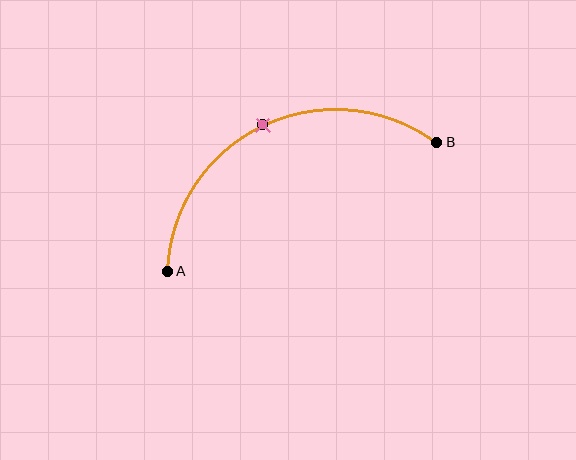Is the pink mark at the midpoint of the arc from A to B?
Yes. The pink mark lies on the arc at equal arc-length from both A and B — it is the arc midpoint.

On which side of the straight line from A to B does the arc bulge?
The arc bulges above the straight line connecting A and B.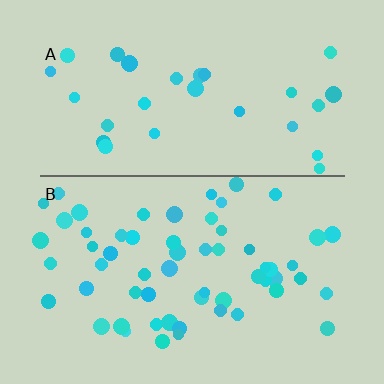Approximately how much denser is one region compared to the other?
Approximately 2.0× — region B over region A.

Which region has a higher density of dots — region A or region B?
B (the bottom).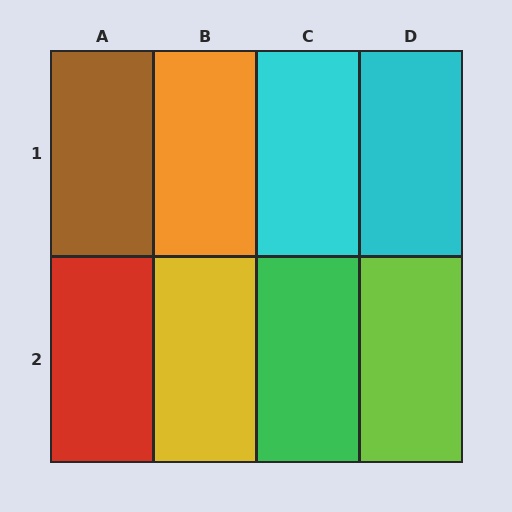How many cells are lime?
1 cell is lime.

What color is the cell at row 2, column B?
Yellow.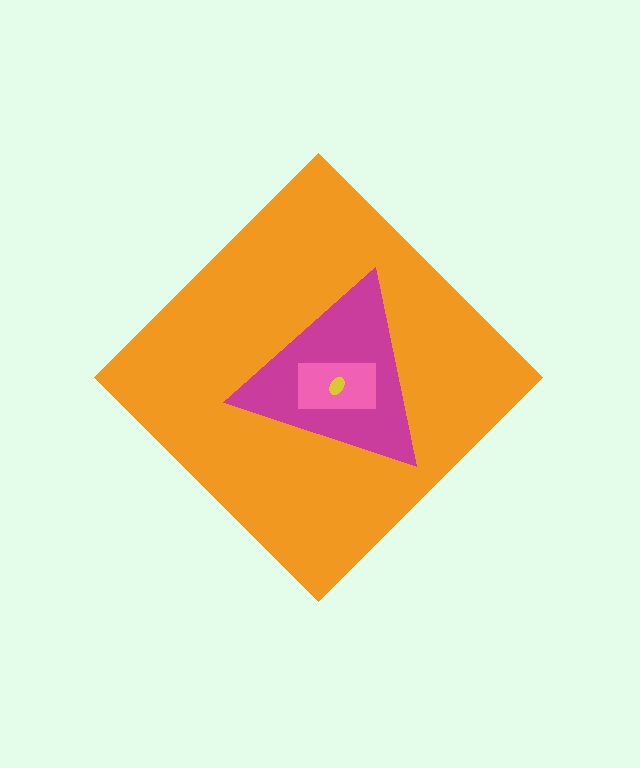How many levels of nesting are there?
4.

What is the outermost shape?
The orange diamond.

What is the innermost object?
The yellow ellipse.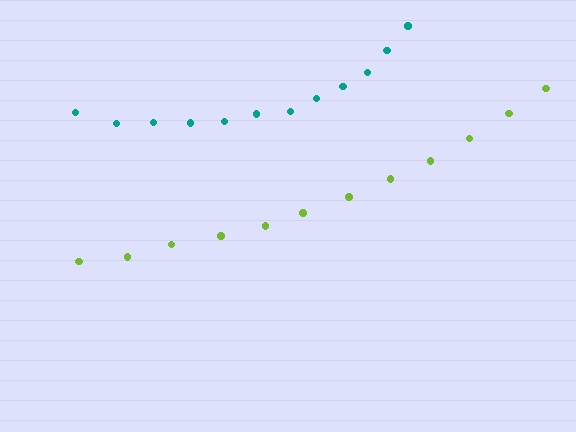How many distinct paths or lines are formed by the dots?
There are 2 distinct paths.